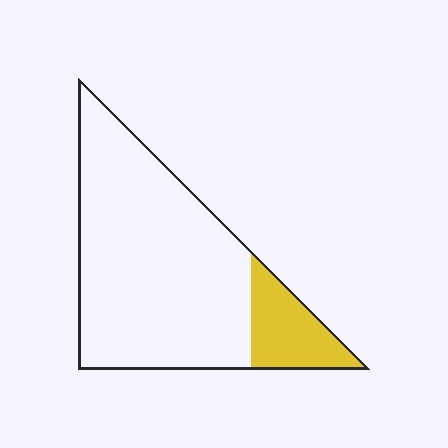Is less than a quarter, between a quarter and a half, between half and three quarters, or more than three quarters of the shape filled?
Less than a quarter.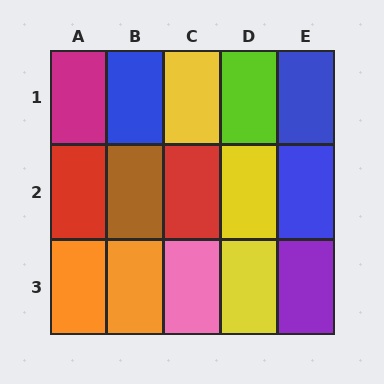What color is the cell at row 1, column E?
Blue.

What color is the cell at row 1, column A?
Magenta.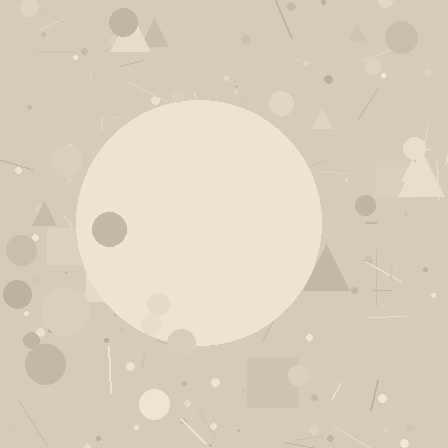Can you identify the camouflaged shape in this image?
The camouflaged shape is a circle.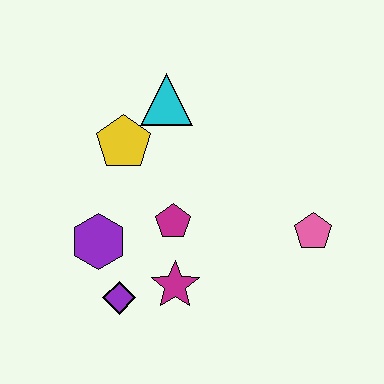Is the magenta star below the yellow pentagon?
Yes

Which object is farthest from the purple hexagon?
The pink pentagon is farthest from the purple hexagon.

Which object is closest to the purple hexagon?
The purple diamond is closest to the purple hexagon.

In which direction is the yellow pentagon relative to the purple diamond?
The yellow pentagon is above the purple diamond.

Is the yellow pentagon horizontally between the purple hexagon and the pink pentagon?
Yes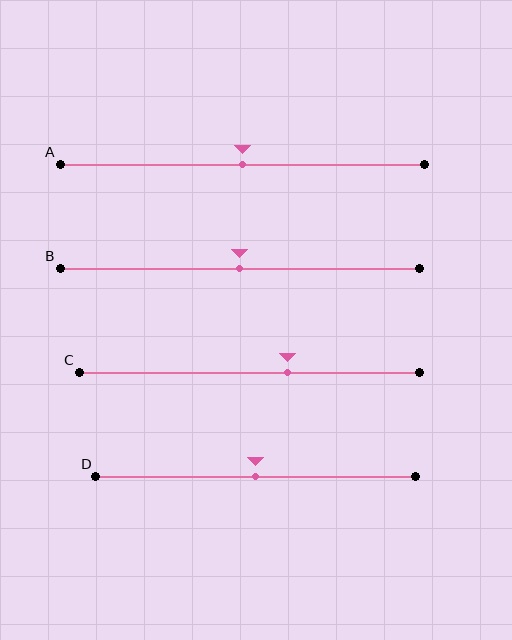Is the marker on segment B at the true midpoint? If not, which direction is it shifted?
Yes, the marker on segment B is at the true midpoint.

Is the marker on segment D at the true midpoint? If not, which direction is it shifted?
Yes, the marker on segment D is at the true midpoint.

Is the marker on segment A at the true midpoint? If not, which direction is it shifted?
Yes, the marker on segment A is at the true midpoint.